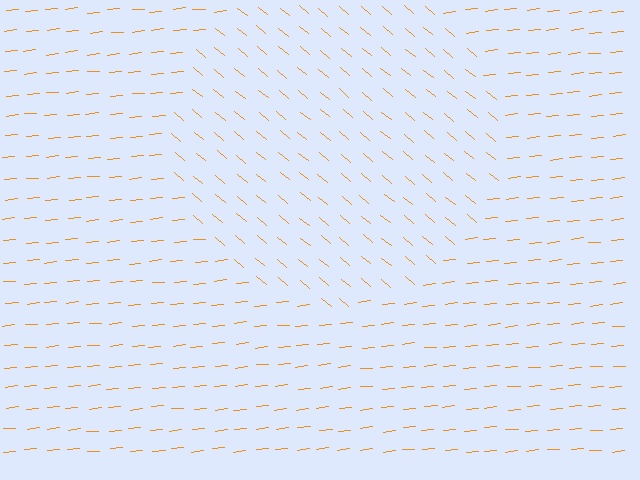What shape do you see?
I see a circle.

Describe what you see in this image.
The image is filled with small orange line segments. A circle region in the image has lines oriented differently from the surrounding lines, creating a visible texture boundary.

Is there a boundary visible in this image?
Yes, there is a texture boundary formed by a change in line orientation.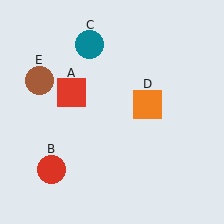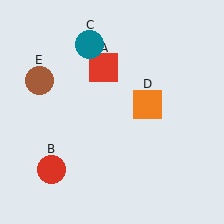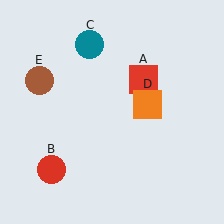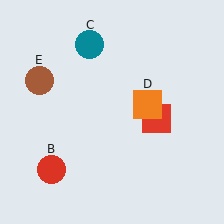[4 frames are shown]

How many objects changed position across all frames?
1 object changed position: red square (object A).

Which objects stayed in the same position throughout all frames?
Red circle (object B) and teal circle (object C) and orange square (object D) and brown circle (object E) remained stationary.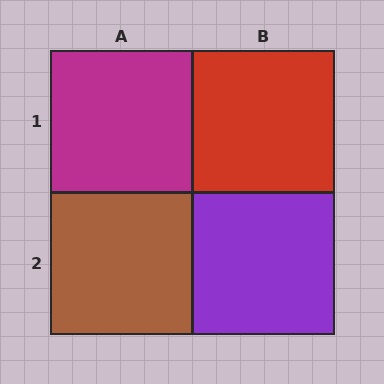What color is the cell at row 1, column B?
Red.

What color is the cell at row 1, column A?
Magenta.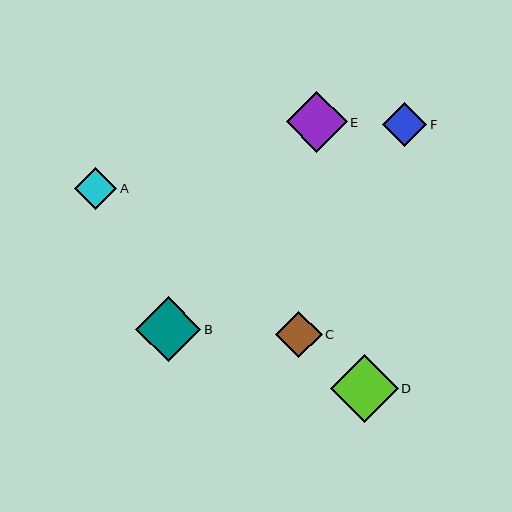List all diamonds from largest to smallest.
From largest to smallest: D, B, E, C, F, A.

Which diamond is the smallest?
Diamond A is the smallest with a size of approximately 42 pixels.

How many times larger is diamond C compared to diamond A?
Diamond C is approximately 1.1 times the size of diamond A.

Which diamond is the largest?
Diamond D is the largest with a size of approximately 68 pixels.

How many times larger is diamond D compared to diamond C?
Diamond D is approximately 1.4 times the size of diamond C.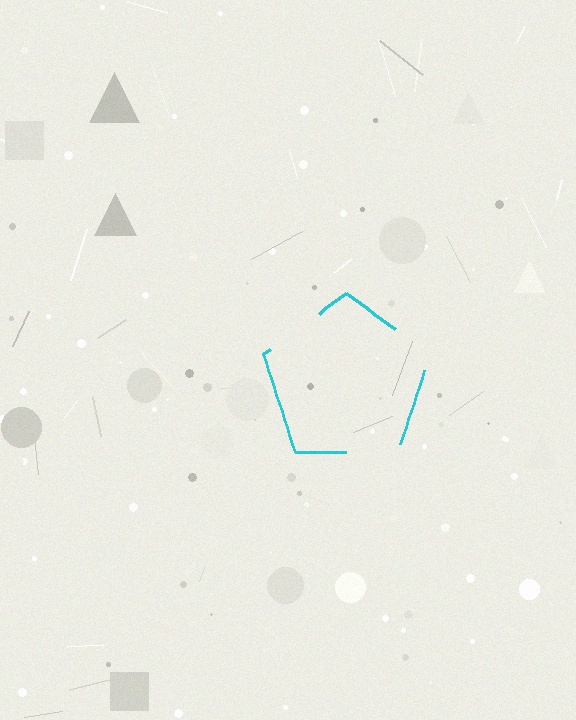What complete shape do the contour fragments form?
The contour fragments form a pentagon.